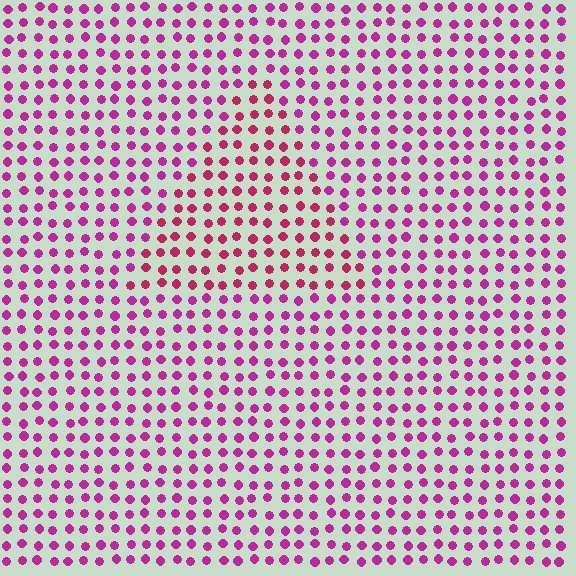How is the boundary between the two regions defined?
The boundary is defined purely by a slight shift in hue (about 26 degrees). Spacing, size, and orientation are identical on both sides.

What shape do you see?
I see a triangle.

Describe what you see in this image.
The image is filled with small magenta elements in a uniform arrangement. A triangle-shaped region is visible where the elements are tinted to a slightly different hue, forming a subtle color boundary.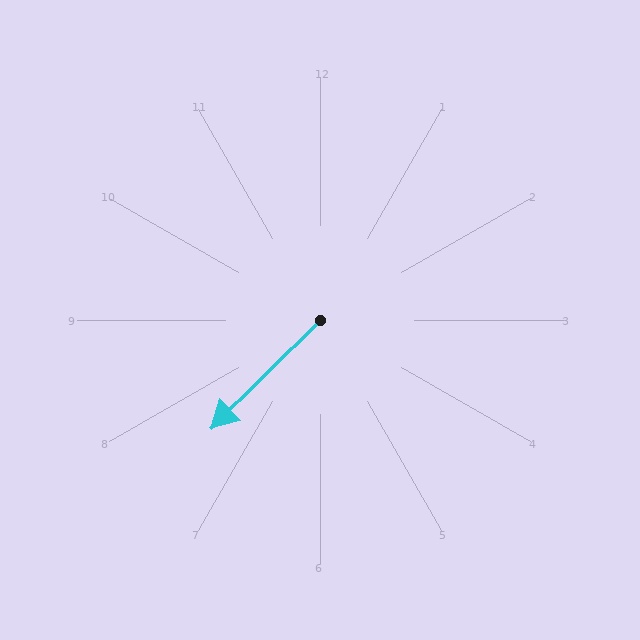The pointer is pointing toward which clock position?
Roughly 8 o'clock.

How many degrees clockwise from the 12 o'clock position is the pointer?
Approximately 225 degrees.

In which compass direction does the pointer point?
Southwest.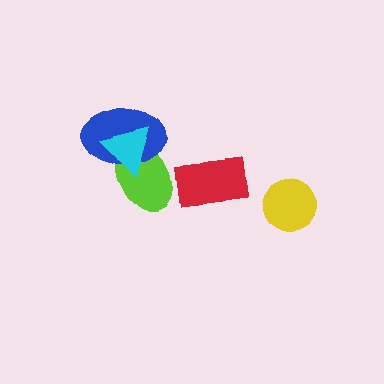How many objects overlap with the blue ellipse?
2 objects overlap with the blue ellipse.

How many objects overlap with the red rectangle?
0 objects overlap with the red rectangle.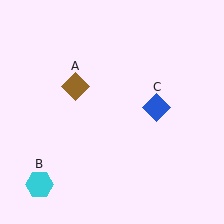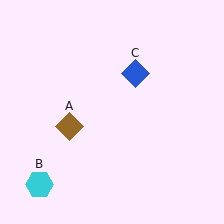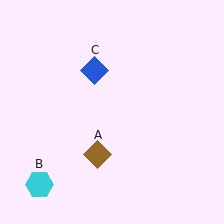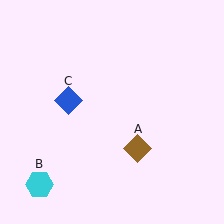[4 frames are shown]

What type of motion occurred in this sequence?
The brown diamond (object A), blue diamond (object C) rotated counterclockwise around the center of the scene.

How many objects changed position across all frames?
2 objects changed position: brown diamond (object A), blue diamond (object C).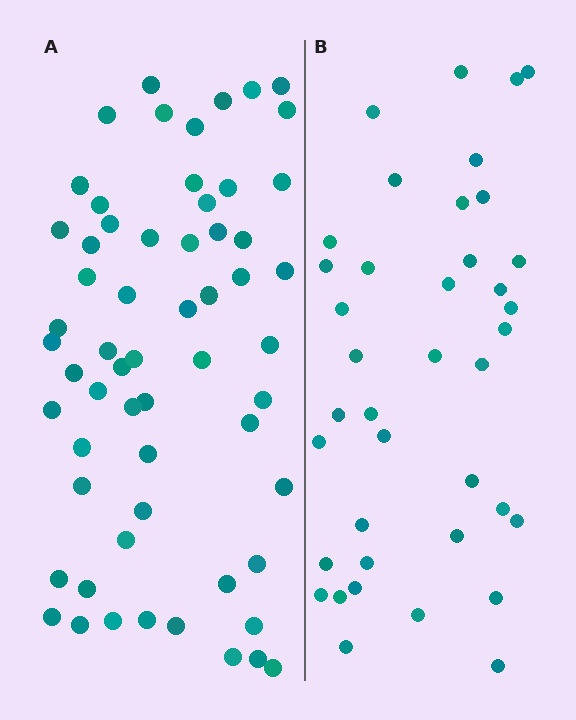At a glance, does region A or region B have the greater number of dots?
Region A (the left region) has more dots.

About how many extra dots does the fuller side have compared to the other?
Region A has approximately 20 more dots than region B.